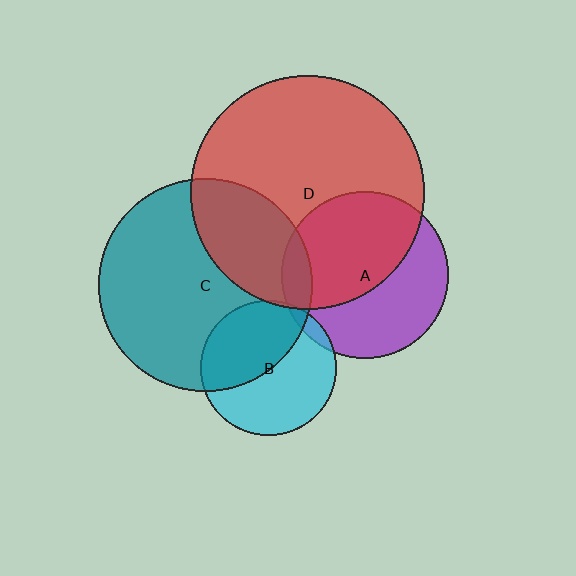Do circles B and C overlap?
Yes.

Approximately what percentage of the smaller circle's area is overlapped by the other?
Approximately 45%.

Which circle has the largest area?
Circle D (red).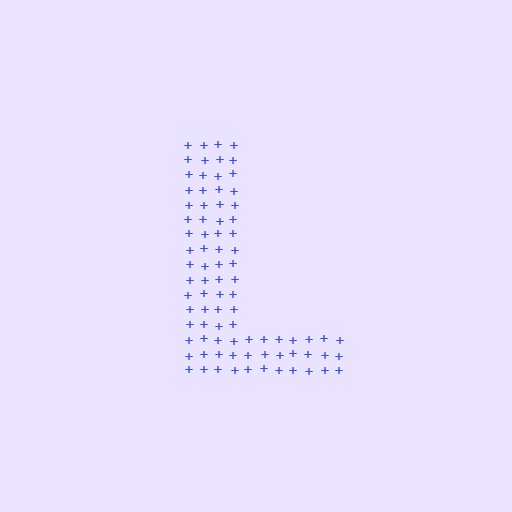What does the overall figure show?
The overall figure shows the letter L.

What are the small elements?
The small elements are plus signs.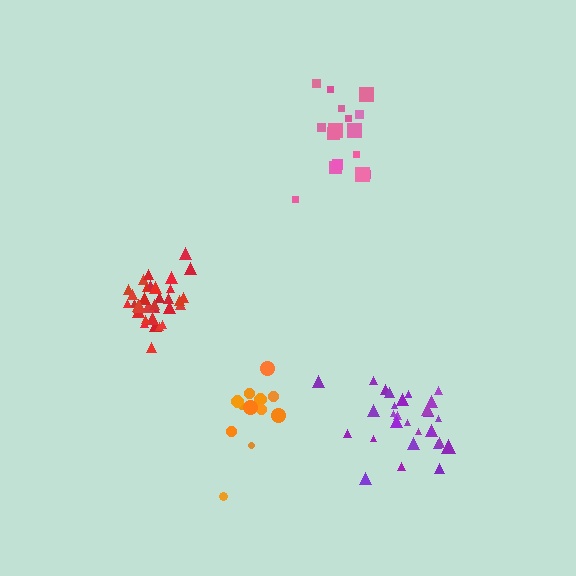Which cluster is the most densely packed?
Red.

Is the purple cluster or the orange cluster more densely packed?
Purple.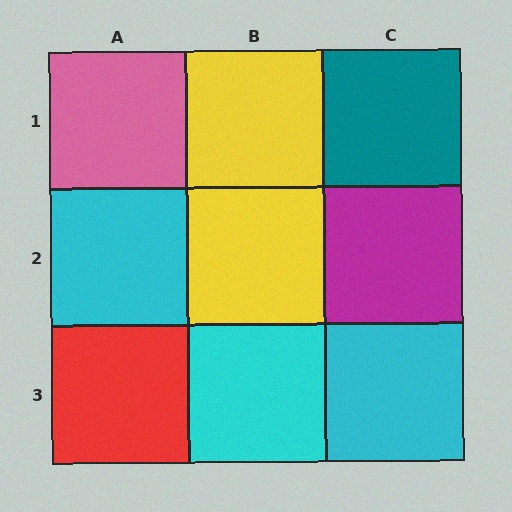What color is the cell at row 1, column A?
Pink.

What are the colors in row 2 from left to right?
Cyan, yellow, magenta.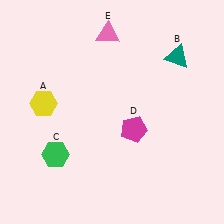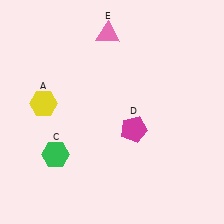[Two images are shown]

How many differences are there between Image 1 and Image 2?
There is 1 difference between the two images.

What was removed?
The teal triangle (B) was removed in Image 2.